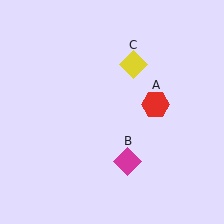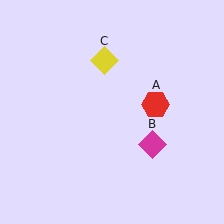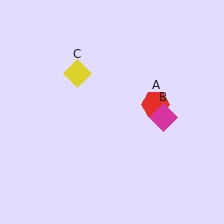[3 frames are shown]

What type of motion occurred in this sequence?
The magenta diamond (object B), yellow diamond (object C) rotated counterclockwise around the center of the scene.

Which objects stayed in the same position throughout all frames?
Red hexagon (object A) remained stationary.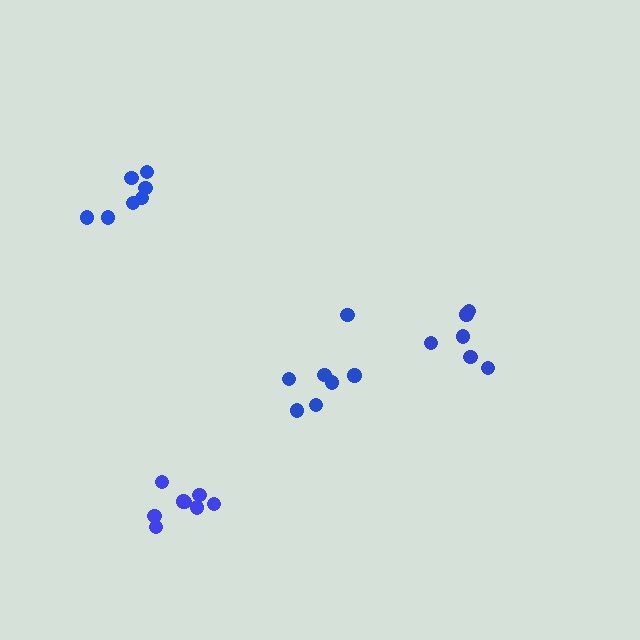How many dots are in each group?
Group 1: 7 dots, Group 2: 7 dots, Group 3: 8 dots, Group 4: 6 dots (28 total).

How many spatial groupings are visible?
There are 4 spatial groupings.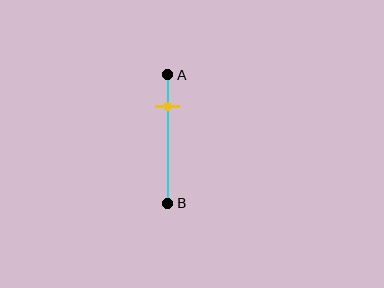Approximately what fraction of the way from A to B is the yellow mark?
The yellow mark is approximately 25% of the way from A to B.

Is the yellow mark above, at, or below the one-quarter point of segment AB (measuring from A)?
The yellow mark is approximately at the one-quarter point of segment AB.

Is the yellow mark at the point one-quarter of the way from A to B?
Yes, the mark is approximately at the one-quarter point.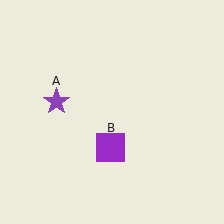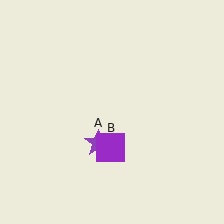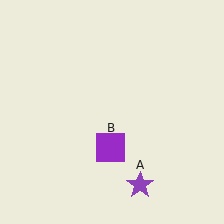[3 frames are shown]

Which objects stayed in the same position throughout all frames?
Purple square (object B) remained stationary.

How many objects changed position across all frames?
1 object changed position: purple star (object A).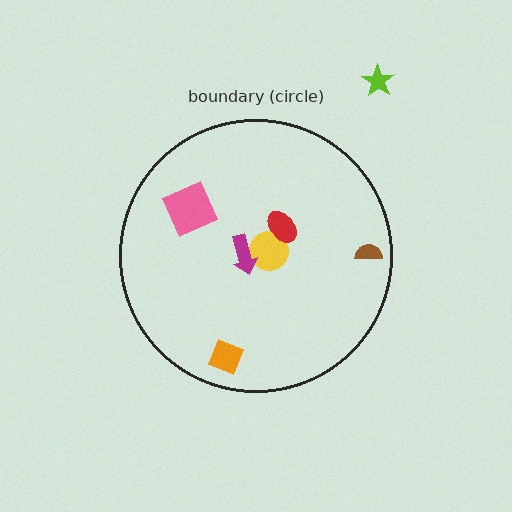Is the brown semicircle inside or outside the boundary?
Inside.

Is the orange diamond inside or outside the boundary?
Inside.